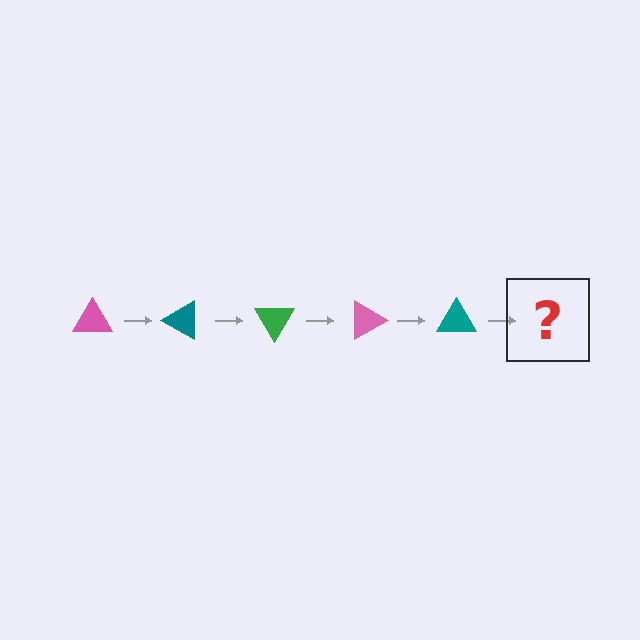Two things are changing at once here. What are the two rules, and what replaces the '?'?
The two rules are that it rotates 30 degrees each step and the color cycles through pink, teal, and green. The '?' should be a green triangle, rotated 150 degrees from the start.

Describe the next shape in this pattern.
It should be a green triangle, rotated 150 degrees from the start.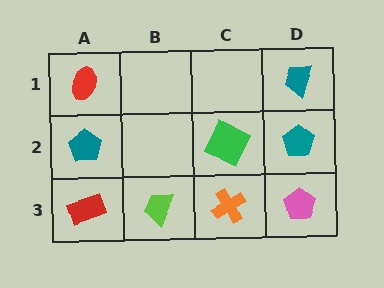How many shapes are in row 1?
2 shapes.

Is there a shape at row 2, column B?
No, that cell is empty.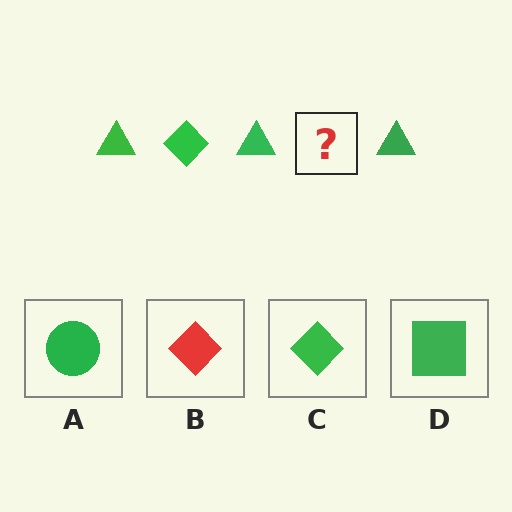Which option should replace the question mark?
Option C.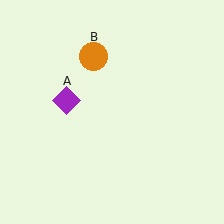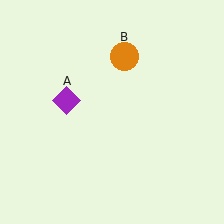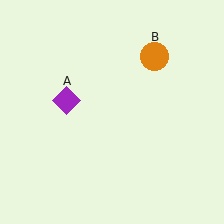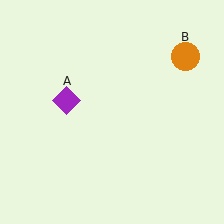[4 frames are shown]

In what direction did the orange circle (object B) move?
The orange circle (object B) moved right.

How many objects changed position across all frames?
1 object changed position: orange circle (object B).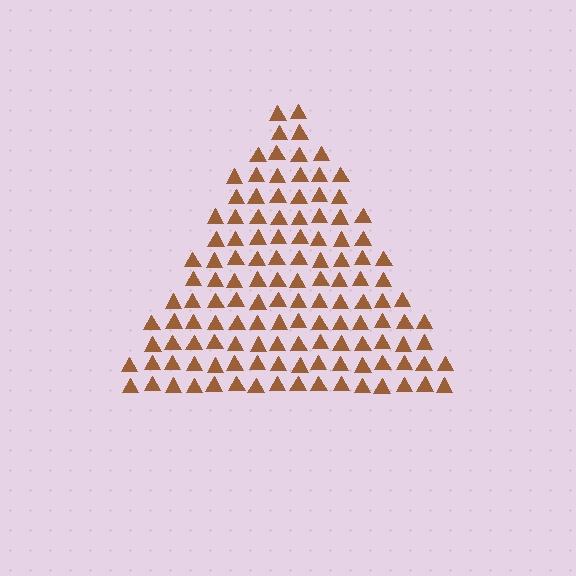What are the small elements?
The small elements are triangles.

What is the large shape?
The large shape is a triangle.